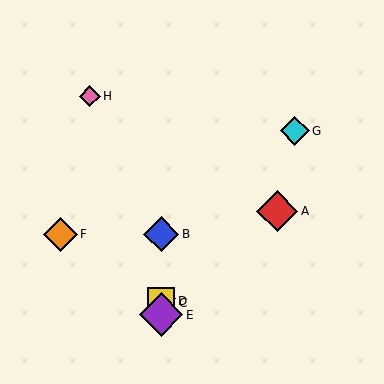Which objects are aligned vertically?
Objects B, C, D, E are aligned vertically.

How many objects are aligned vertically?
4 objects (B, C, D, E) are aligned vertically.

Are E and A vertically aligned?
No, E is at x≈161 and A is at x≈277.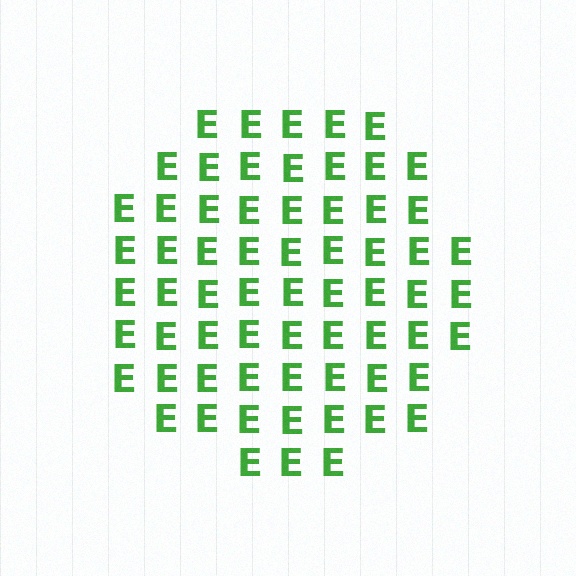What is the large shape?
The large shape is a circle.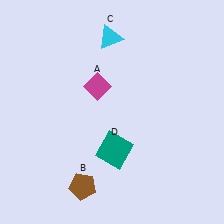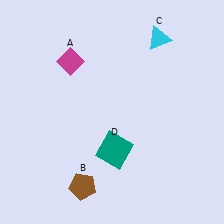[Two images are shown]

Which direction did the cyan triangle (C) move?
The cyan triangle (C) moved right.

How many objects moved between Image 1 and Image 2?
2 objects moved between the two images.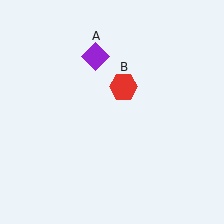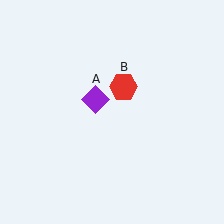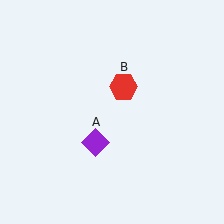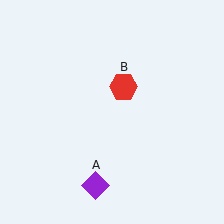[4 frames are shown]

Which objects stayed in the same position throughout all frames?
Red hexagon (object B) remained stationary.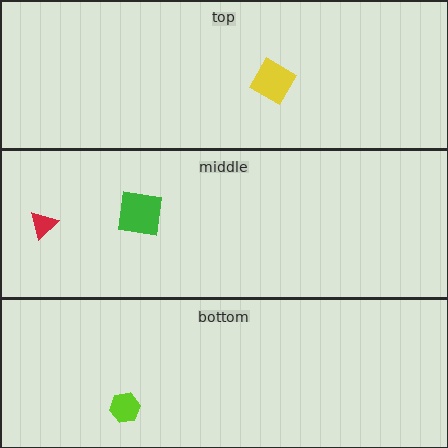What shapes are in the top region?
The yellow diamond.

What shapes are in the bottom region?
The lime hexagon.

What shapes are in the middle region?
The red triangle, the green square.